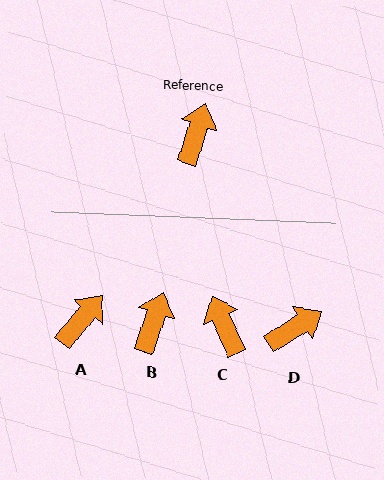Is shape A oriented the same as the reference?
No, it is off by about 21 degrees.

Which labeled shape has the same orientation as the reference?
B.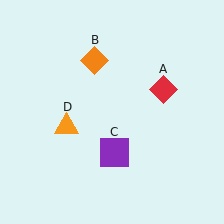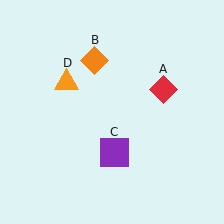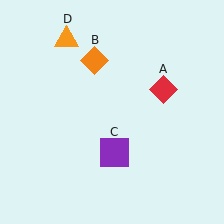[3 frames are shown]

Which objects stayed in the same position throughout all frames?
Red diamond (object A) and orange diamond (object B) and purple square (object C) remained stationary.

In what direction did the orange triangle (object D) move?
The orange triangle (object D) moved up.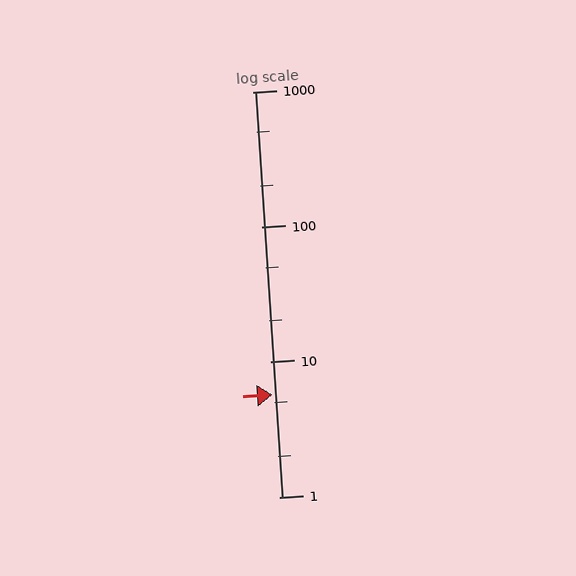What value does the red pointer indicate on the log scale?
The pointer indicates approximately 5.7.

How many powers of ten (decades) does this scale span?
The scale spans 3 decades, from 1 to 1000.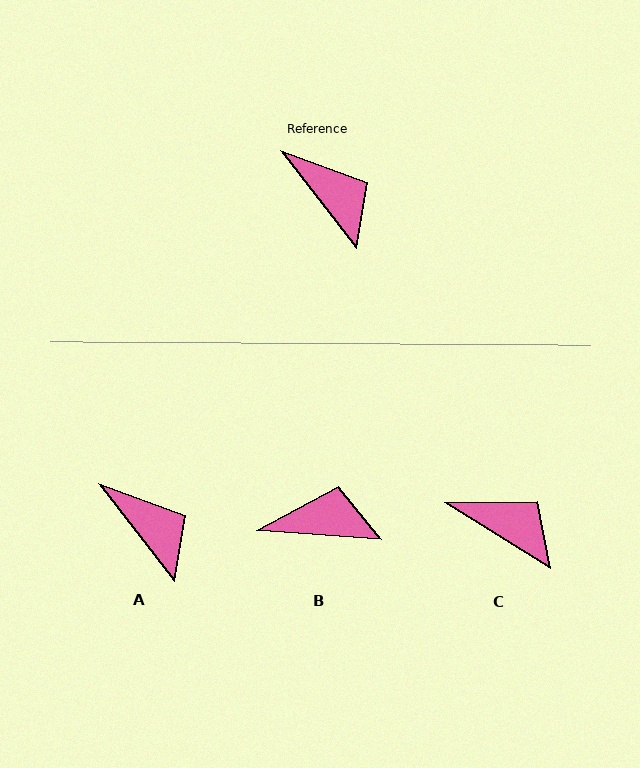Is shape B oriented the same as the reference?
No, it is off by about 48 degrees.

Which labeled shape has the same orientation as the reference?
A.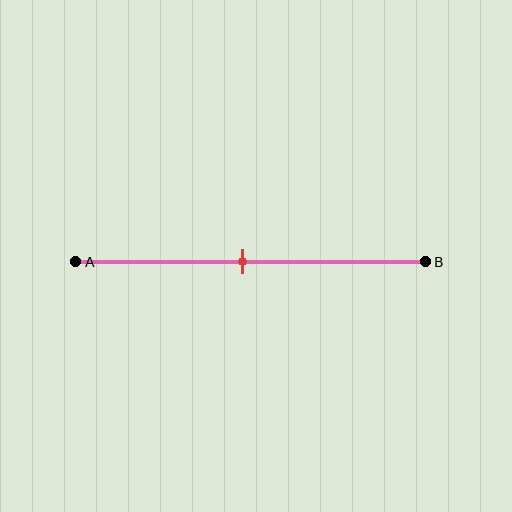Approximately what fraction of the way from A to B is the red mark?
The red mark is approximately 50% of the way from A to B.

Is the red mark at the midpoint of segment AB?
Yes, the mark is approximately at the midpoint.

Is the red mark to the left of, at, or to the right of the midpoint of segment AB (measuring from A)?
The red mark is approximately at the midpoint of segment AB.